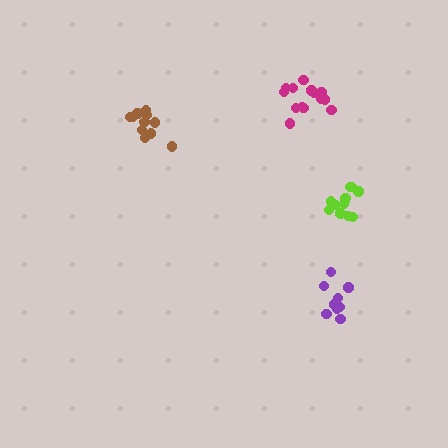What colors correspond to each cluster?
The clusters are colored: lime, purple, brown, magenta.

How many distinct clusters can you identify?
There are 4 distinct clusters.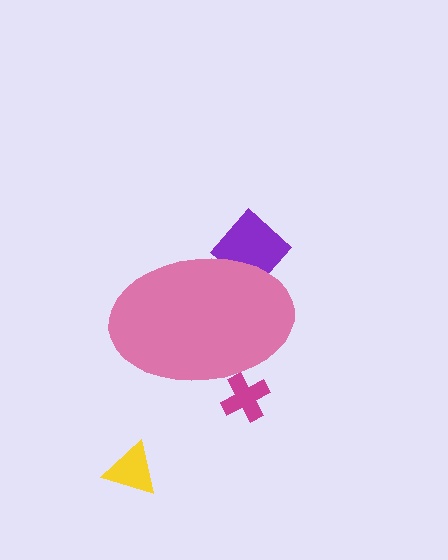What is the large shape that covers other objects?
A pink ellipse.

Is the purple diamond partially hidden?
Yes, the purple diamond is partially hidden behind the pink ellipse.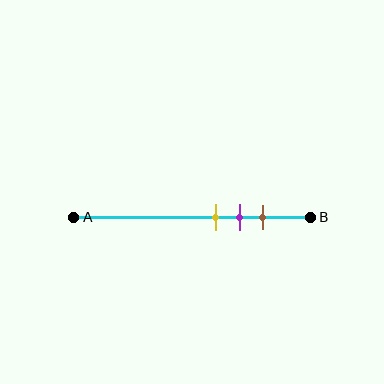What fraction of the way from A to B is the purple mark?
The purple mark is approximately 70% (0.7) of the way from A to B.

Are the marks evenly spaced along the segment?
Yes, the marks are approximately evenly spaced.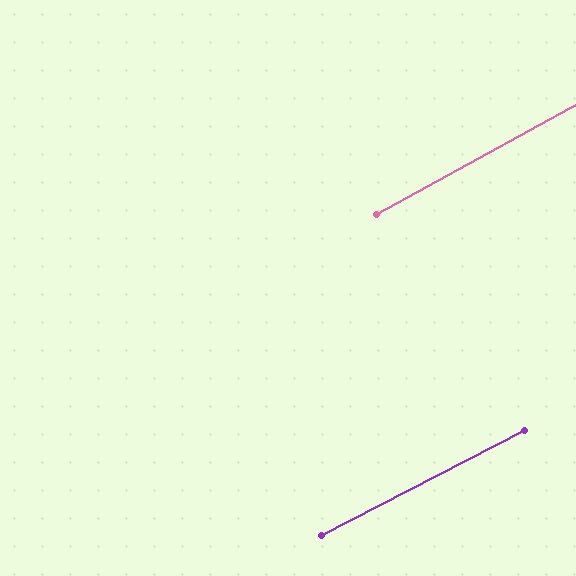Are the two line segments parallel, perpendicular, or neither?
Parallel — their directions differ by only 1.4°.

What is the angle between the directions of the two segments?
Approximately 1 degree.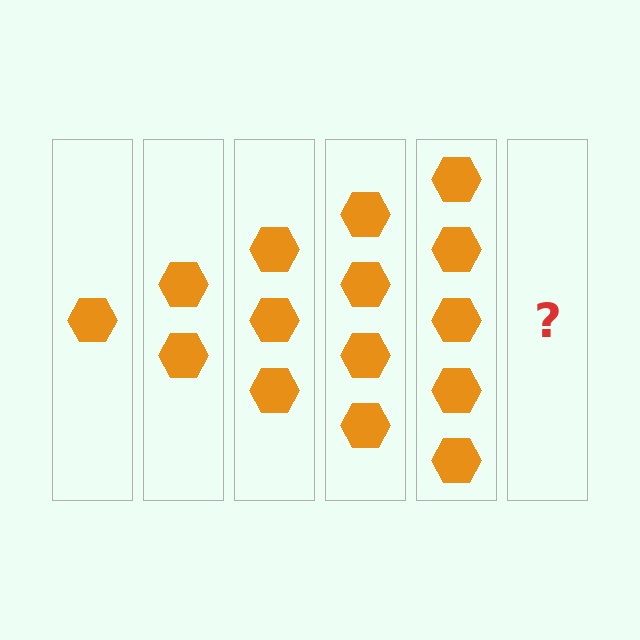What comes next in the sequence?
The next element should be 6 hexagons.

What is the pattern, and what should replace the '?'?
The pattern is that each step adds one more hexagon. The '?' should be 6 hexagons.